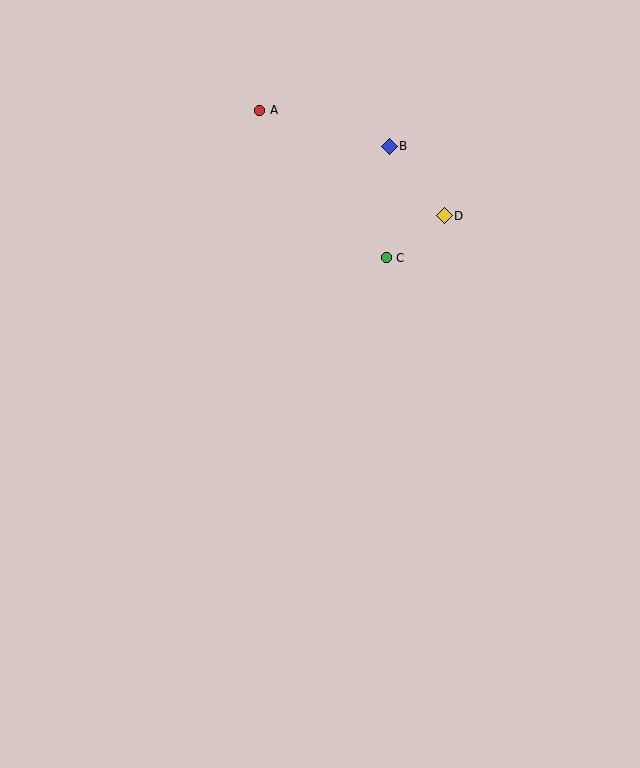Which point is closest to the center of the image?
Point C at (386, 258) is closest to the center.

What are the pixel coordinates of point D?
Point D is at (445, 216).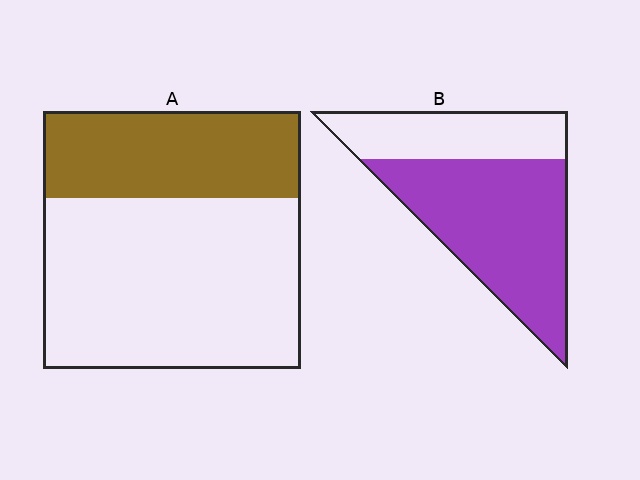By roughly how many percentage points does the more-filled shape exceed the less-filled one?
By roughly 35 percentage points (B over A).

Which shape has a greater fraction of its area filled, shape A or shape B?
Shape B.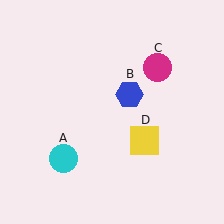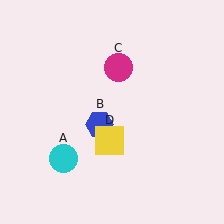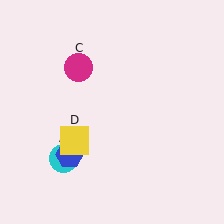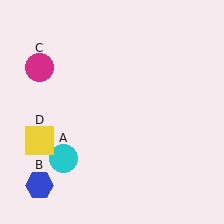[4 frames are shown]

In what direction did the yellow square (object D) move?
The yellow square (object D) moved left.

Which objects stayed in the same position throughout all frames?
Cyan circle (object A) remained stationary.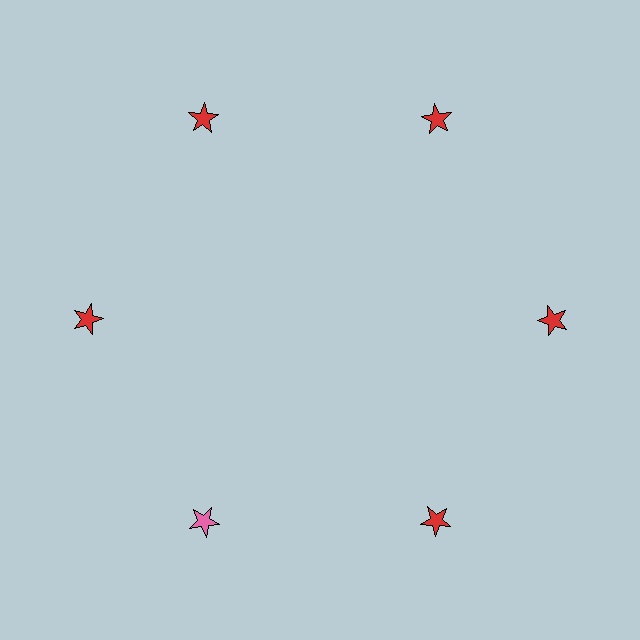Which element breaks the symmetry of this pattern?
The pink star at roughly the 7 o'clock position breaks the symmetry. All other shapes are red stars.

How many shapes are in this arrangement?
There are 6 shapes arranged in a ring pattern.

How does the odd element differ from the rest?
It has a different color: pink instead of red.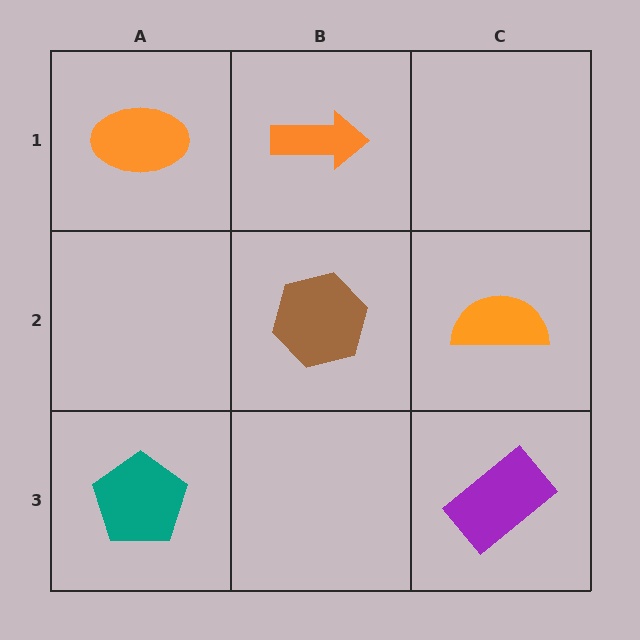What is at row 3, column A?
A teal pentagon.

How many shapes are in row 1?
2 shapes.